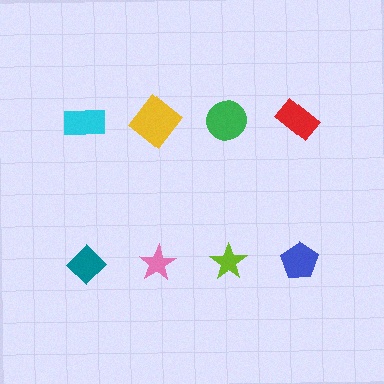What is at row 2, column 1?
A teal diamond.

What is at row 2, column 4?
A blue pentagon.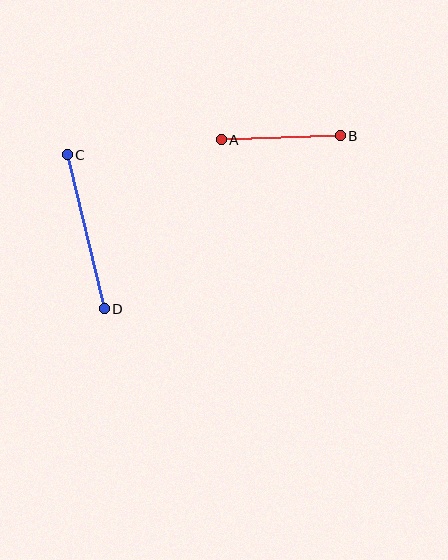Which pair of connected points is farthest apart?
Points C and D are farthest apart.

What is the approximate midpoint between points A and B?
The midpoint is at approximately (281, 138) pixels.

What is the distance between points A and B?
The distance is approximately 119 pixels.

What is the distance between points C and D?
The distance is approximately 159 pixels.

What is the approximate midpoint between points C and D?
The midpoint is at approximately (86, 232) pixels.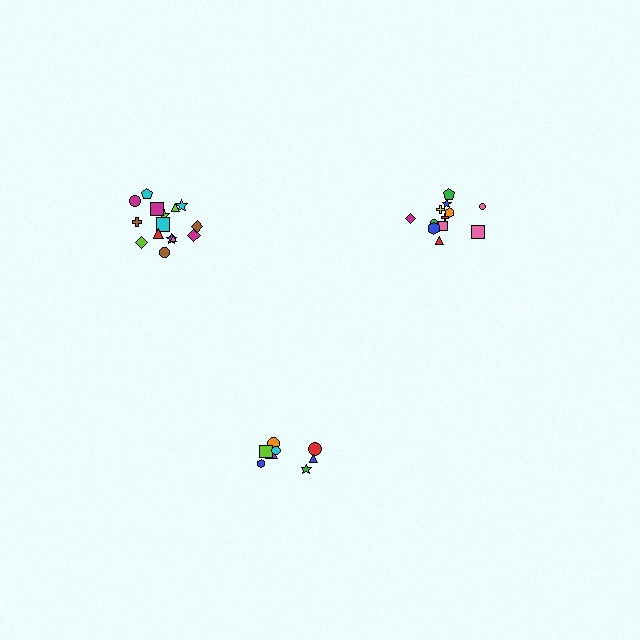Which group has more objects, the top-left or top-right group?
The top-left group.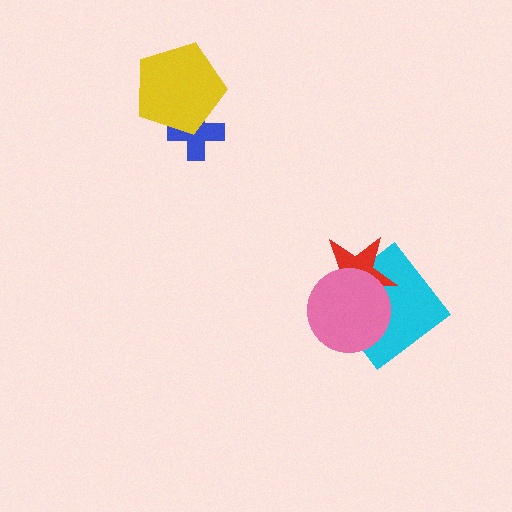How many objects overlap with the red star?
2 objects overlap with the red star.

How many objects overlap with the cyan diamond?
2 objects overlap with the cyan diamond.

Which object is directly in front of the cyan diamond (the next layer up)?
The red star is directly in front of the cyan diamond.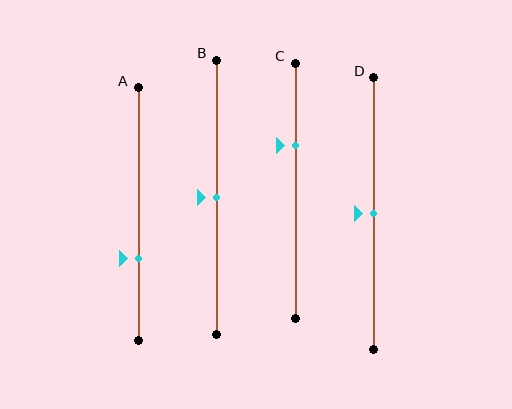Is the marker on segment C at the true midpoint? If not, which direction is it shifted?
No, the marker on segment C is shifted upward by about 18% of the segment length.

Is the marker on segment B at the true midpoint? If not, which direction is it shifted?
Yes, the marker on segment B is at the true midpoint.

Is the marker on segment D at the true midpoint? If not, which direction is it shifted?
Yes, the marker on segment D is at the true midpoint.